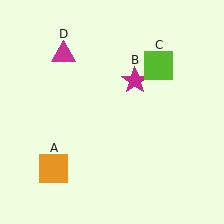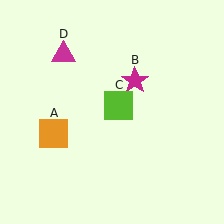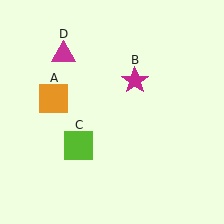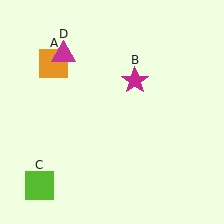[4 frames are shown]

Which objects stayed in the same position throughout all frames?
Magenta star (object B) and magenta triangle (object D) remained stationary.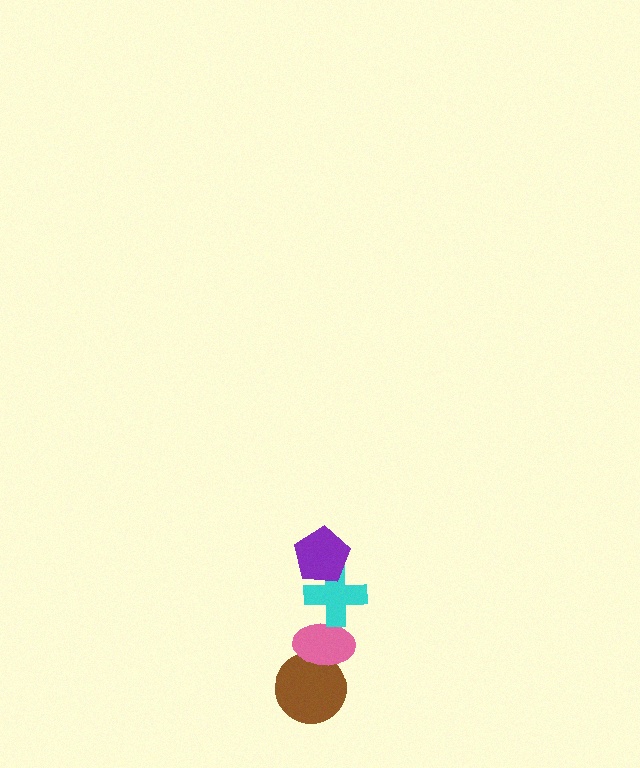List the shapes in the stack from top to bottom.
From top to bottom: the purple pentagon, the cyan cross, the pink ellipse, the brown circle.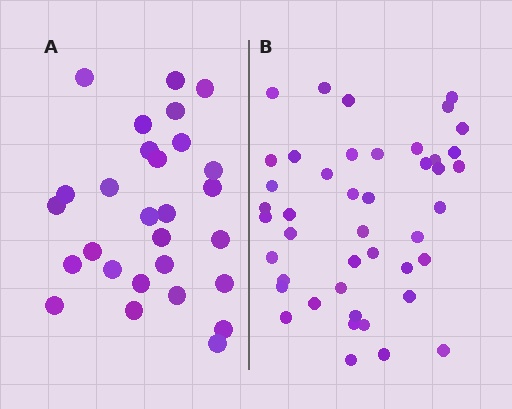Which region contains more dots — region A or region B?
Region B (the right region) has more dots.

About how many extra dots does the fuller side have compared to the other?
Region B has approximately 15 more dots than region A.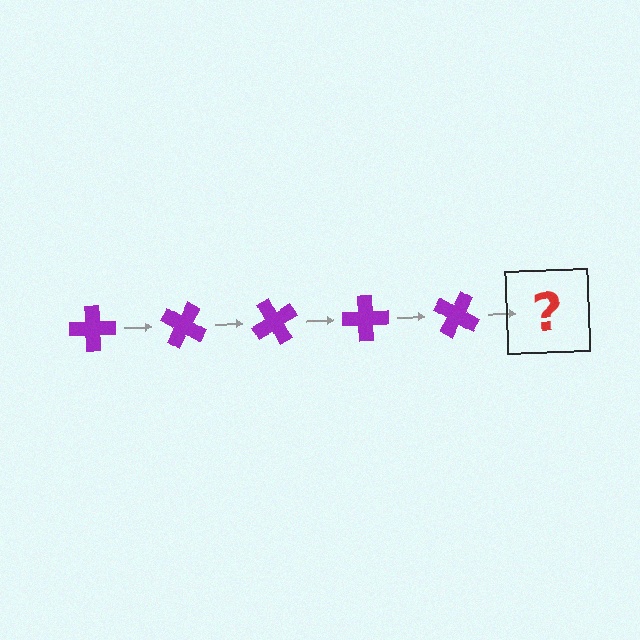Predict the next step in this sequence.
The next step is a purple cross rotated 150 degrees.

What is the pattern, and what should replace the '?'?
The pattern is that the cross rotates 30 degrees each step. The '?' should be a purple cross rotated 150 degrees.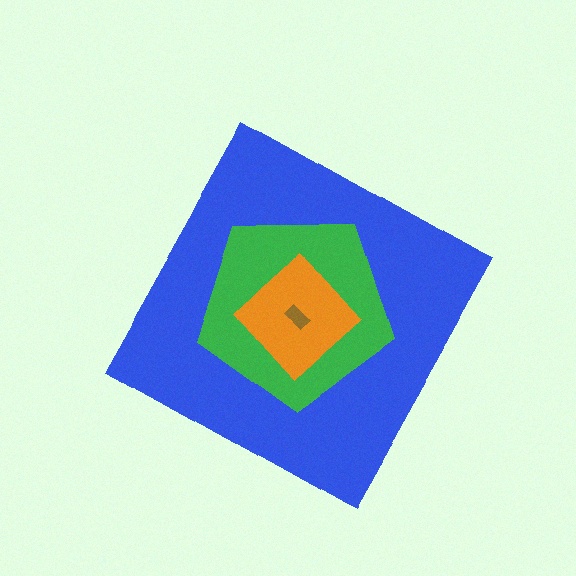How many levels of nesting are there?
4.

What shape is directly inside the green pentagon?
The orange diamond.